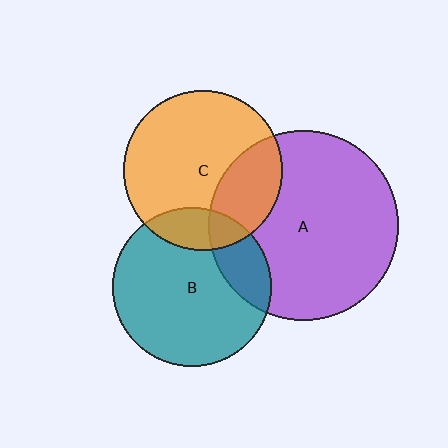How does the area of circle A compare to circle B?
Approximately 1.4 times.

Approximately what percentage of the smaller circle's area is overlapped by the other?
Approximately 20%.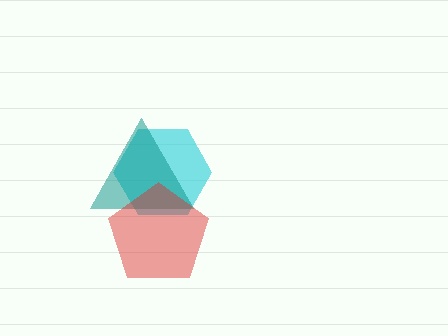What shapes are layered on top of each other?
The layered shapes are: a cyan hexagon, a teal triangle, a red pentagon.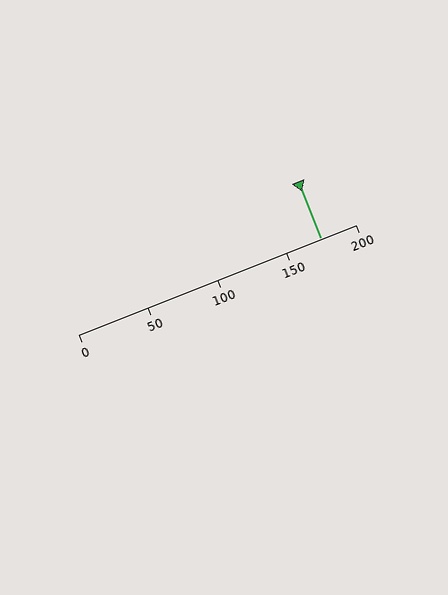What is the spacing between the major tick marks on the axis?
The major ticks are spaced 50 apart.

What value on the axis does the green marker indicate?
The marker indicates approximately 175.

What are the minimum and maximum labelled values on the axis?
The axis runs from 0 to 200.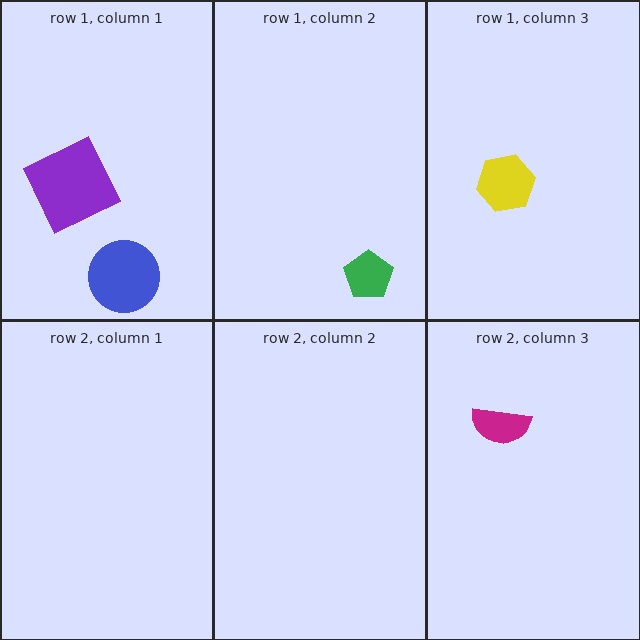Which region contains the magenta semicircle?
The row 2, column 3 region.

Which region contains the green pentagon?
The row 1, column 2 region.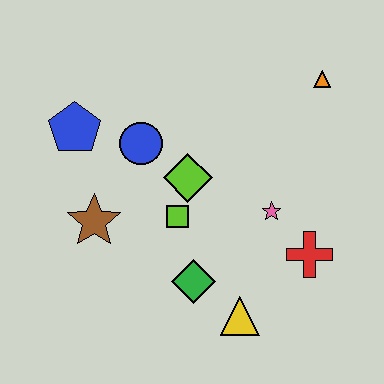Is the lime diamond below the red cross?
No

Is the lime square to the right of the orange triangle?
No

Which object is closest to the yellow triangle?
The green diamond is closest to the yellow triangle.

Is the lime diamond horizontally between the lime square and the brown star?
No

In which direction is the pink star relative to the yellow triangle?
The pink star is above the yellow triangle.